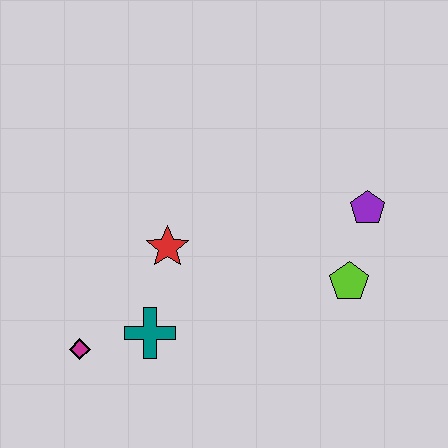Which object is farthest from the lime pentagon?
The magenta diamond is farthest from the lime pentagon.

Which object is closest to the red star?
The teal cross is closest to the red star.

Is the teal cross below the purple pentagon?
Yes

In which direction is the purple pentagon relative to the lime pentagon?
The purple pentagon is above the lime pentagon.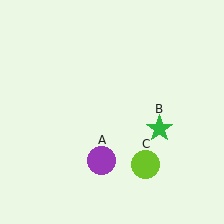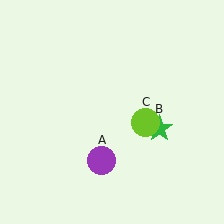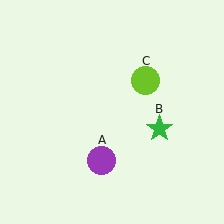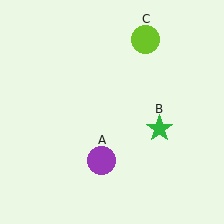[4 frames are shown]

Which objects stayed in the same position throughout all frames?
Purple circle (object A) and green star (object B) remained stationary.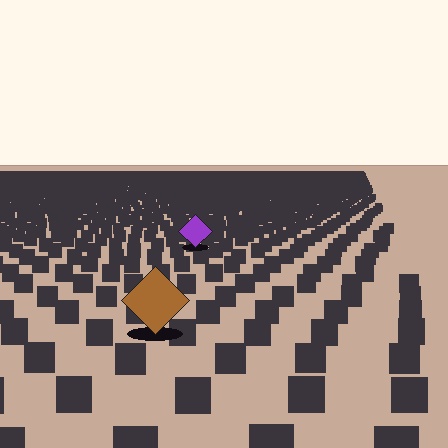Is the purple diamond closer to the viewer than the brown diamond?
No. The brown diamond is closer — you can tell from the texture gradient: the ground texture is coarser near it.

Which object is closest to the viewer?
The brown diamond is closest. The texture marks near it are larger and more spread out.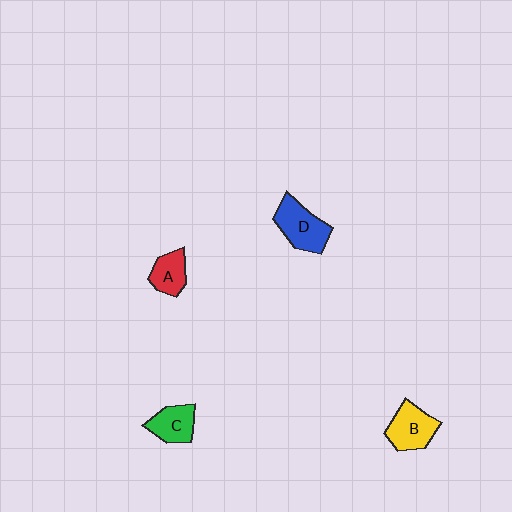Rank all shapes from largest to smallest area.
From largest to smallest: D (blue), B (yellow), C (green), A (red).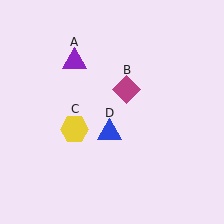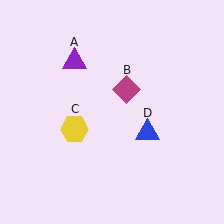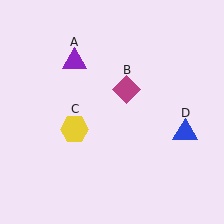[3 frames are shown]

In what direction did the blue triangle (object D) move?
The blue triangle (object D) moved right.